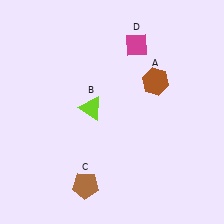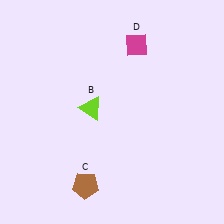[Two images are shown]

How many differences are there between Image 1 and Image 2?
There is 1 difference between the two images.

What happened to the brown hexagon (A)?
The brown hexagon (A) was removed in Image 2. It was in the top-right area of Image 1.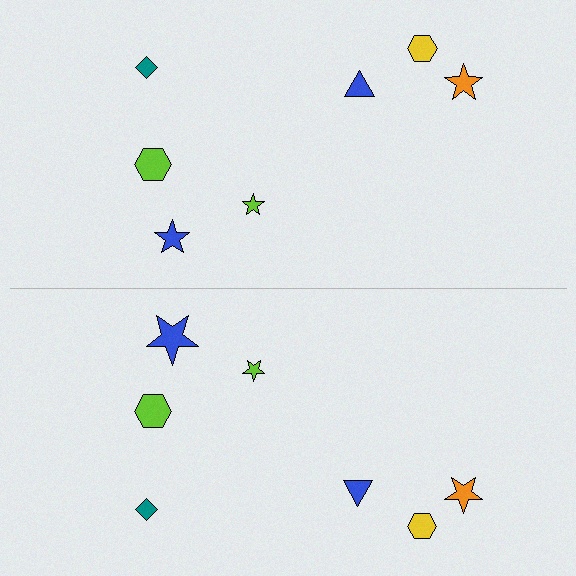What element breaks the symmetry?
The blue star on the bottom side has a different size than its mirror counterpart.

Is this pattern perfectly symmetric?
No, the pattern is not perfectly symmetric. The blue star on the bottom side has a different size than its mirror counterpart.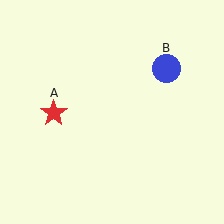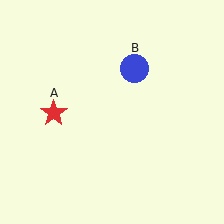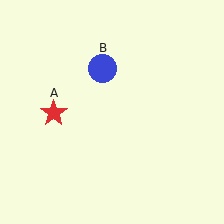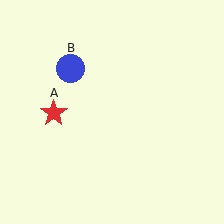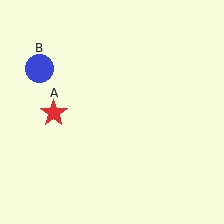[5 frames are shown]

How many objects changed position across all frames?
1 object changed position: blue circle (object B).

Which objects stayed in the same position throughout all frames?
Red star (object A) remained stationary.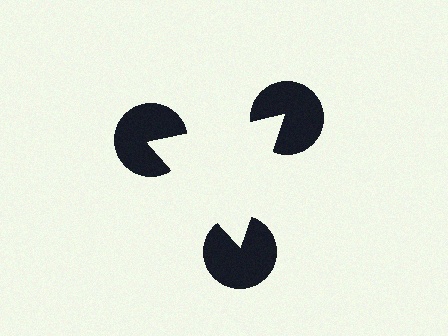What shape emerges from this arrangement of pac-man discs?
An illusory triangle — its edges are inferred from the aligned wedge cuts in the pac-man discs, not physically drawn.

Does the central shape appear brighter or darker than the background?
It typically appears slightly brighter than the background, even though no actual brightness change is drawn.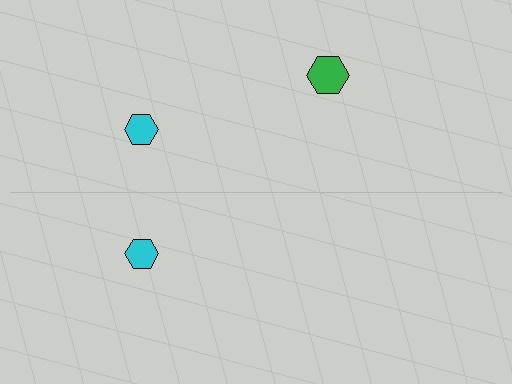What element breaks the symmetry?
A green hexagon is missing from the bottom side.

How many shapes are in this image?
There are 3 shapes in this image.